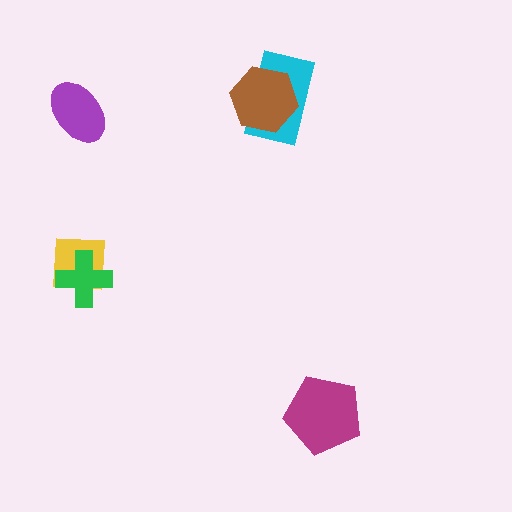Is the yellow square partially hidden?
Yes, it is partially covered by another shape.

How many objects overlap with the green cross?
1 object overlaps with the green cross.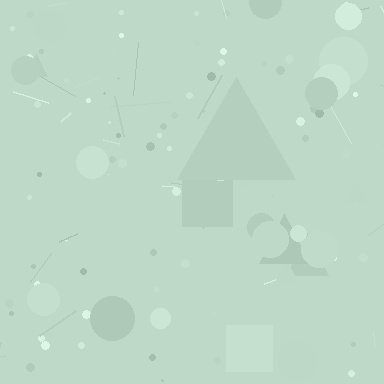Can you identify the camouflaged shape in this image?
The camouflaged shape is a triangle.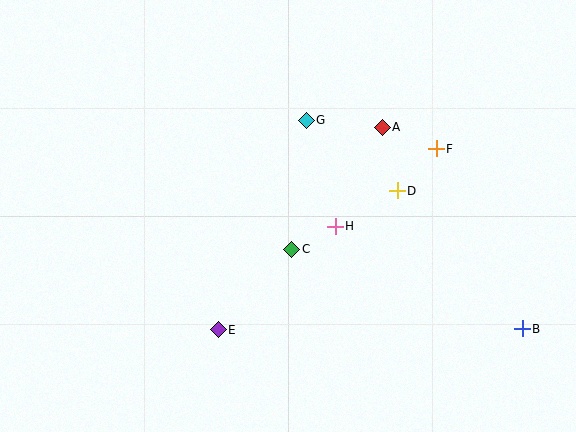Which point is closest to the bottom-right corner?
Point B is closest to the bottom-right corner.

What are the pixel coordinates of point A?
Point A is at (382, 127).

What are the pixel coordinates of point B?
Point B is at (522, 329).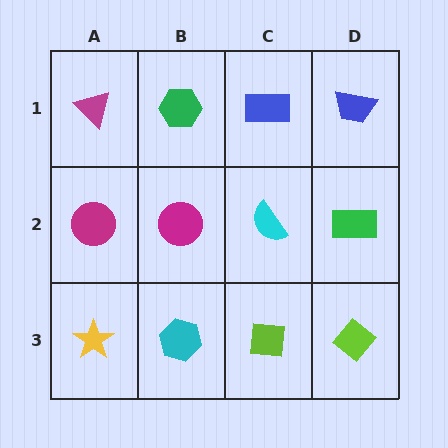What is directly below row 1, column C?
A cyan semicircle.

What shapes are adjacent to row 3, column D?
A green rectangle (row 2, column D), a lime square (row 3, column C).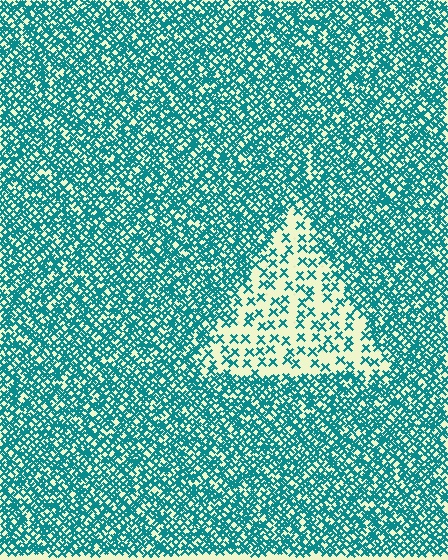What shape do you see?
I see a triangle.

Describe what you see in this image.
The image contains small teal elements arranged at two different densities. A triangle-shaped region is visible where the elements are less densely packed than the surrounding area.